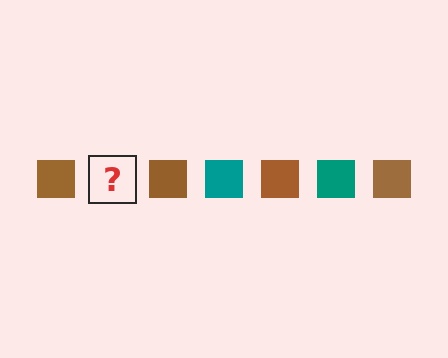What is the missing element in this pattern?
The missing element is a teal square.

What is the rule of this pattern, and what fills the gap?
The rule is that the pattern cycles through brown, teal squares. The gap should be filled with a teal square.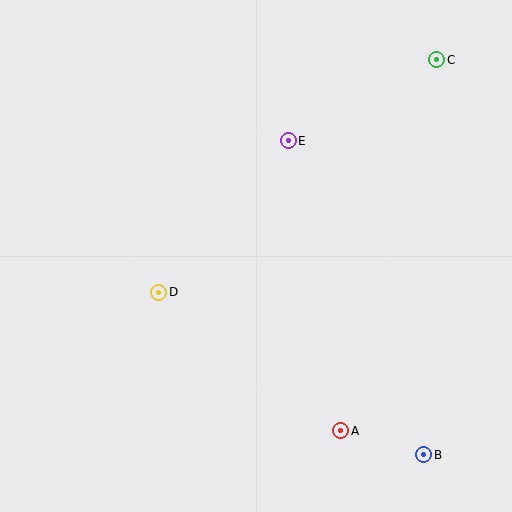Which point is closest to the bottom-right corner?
Point B is closest to the bottom-right corner.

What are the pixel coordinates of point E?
Point E is at (288, 141).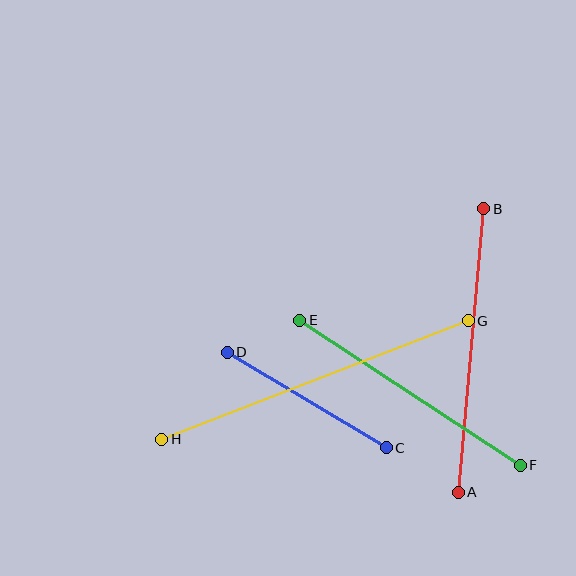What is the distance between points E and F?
The distance is approximately 264 pixels.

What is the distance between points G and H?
The distance is approximately 329 pixels.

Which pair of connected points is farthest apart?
Points G and H are farthest apart.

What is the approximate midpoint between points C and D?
The midpoint is at approximately (307, 400) pixels.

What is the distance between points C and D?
The distance is approximately 185 pixels.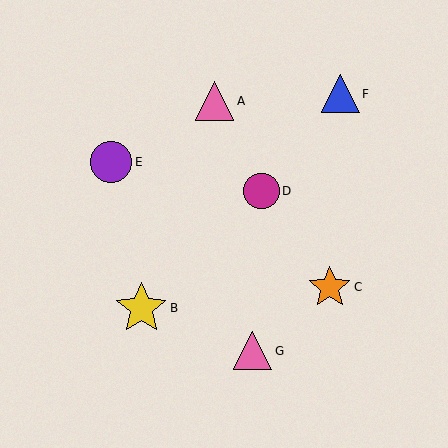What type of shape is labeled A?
Shape A is a pink triangle.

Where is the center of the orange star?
The center of the orange star is at (330, 287).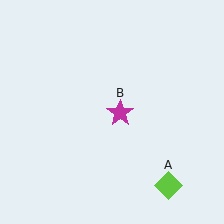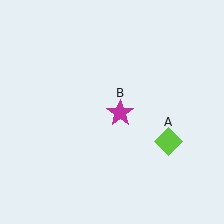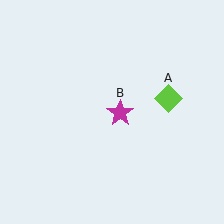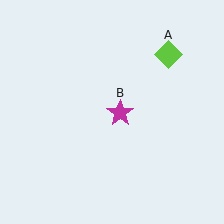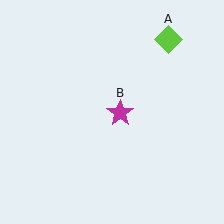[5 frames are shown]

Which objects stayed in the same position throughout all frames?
Magenta star (object B) remained stationary.